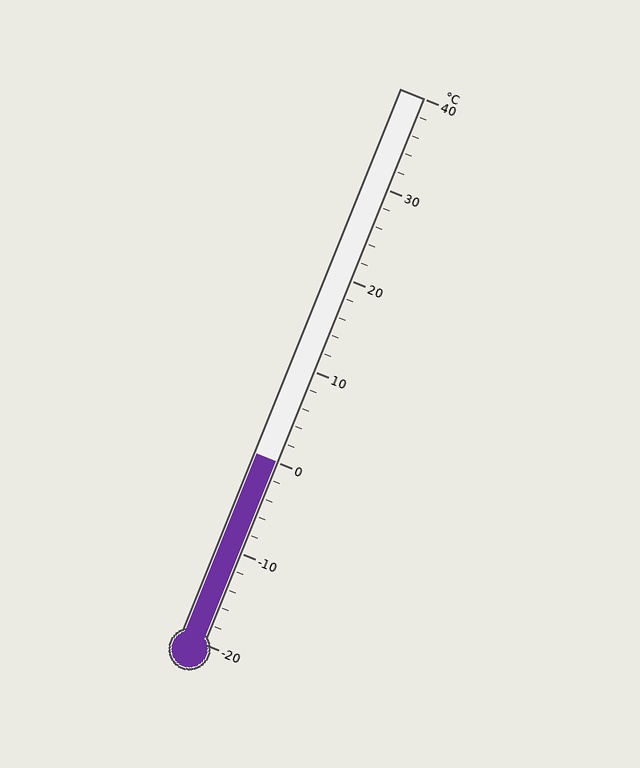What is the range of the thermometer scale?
The thermometer scale ranges from -20°C to 40°C.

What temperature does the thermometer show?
The thermometer shows approximately 0°C.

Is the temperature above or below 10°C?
The temperature is below 10°C.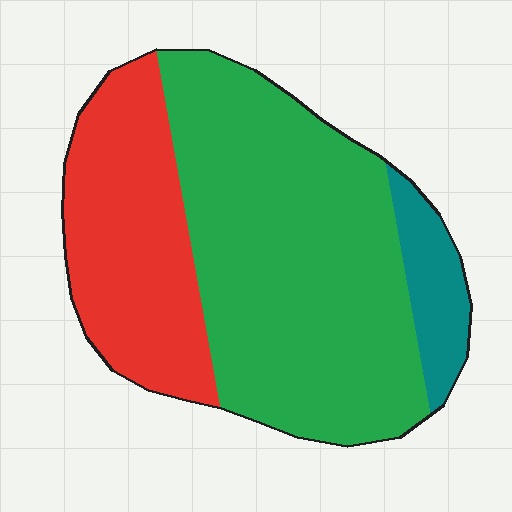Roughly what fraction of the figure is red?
Red takes up between a quarter and a half of the figure.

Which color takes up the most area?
Green, at roughly 60%.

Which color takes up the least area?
Teal, at roughly 10%.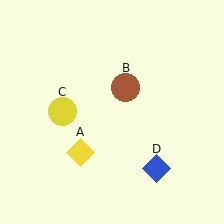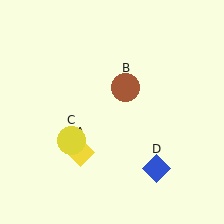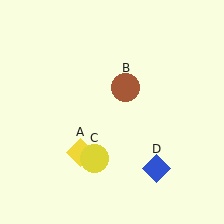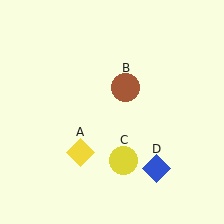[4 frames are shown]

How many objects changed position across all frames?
1 object changed position: yellow circle (object C).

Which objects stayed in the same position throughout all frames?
Yellow diamond (object A) and brown circle (object B) and blue diamond (object D) remained stationary.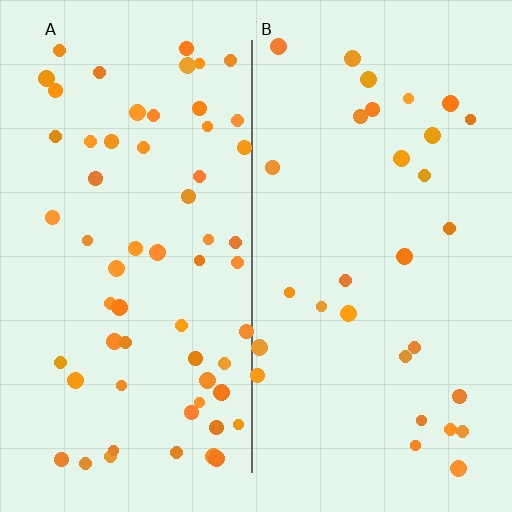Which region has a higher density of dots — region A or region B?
A (the left).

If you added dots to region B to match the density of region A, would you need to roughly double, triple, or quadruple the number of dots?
Approximately double.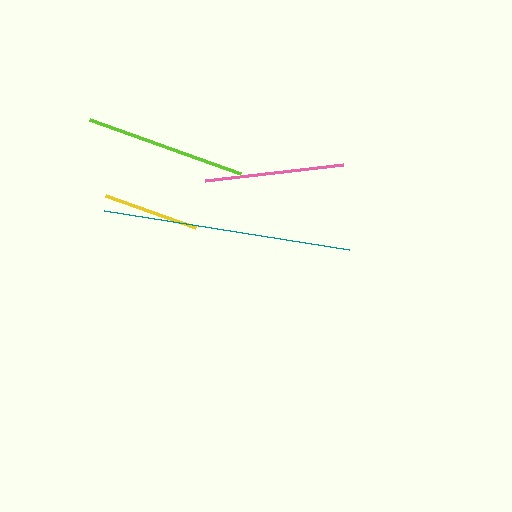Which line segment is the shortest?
The yellow line is the shortest at approximately 95 pixels.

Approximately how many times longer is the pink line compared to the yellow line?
The pink line is approximately 1.5 times the length of the yellow line.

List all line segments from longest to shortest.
From longest to shortest: teal, lime, pink, yellow.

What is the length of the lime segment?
The lime segment is approximately 161 pixels long.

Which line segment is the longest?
The teal line is the longest at approximately 248 pixels.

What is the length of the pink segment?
The pink segment is approximately 139 pixels long.